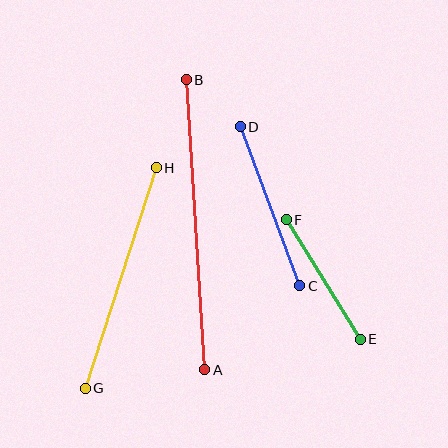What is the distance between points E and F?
The distance is approximately 141 pixels.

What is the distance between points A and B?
The distance is approximately 291 pixels.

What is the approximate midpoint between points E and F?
The midpoint is at approximately (323, 280) pixels.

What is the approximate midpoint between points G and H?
The midpoint is at approximately (121, 278) pixels.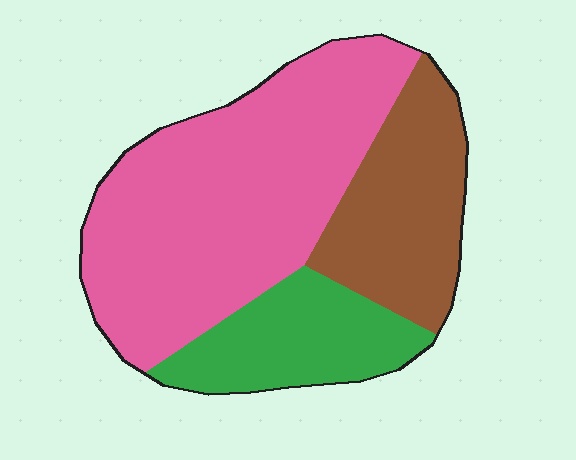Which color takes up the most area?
Pink, at roughly 55%.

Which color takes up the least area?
Green, at roughly 20%.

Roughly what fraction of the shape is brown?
Brown covers around 25% of the shape.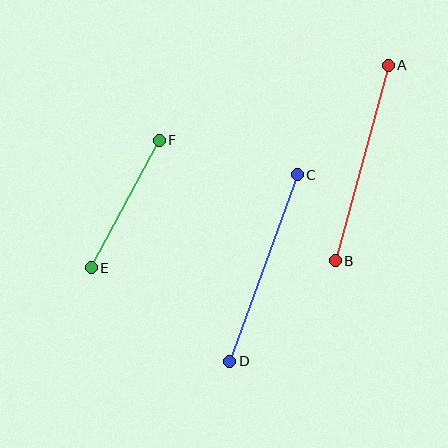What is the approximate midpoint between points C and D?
The midpoint is at approximately (264, 268) pixels.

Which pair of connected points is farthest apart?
Points A and B are farthest apart.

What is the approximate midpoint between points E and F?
The midpoint is at approximately (125, 204) pixels.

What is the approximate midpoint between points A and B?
The midpoint is at approximately (362, 163) pixels.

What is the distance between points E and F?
The distance is approximately 145 pixels.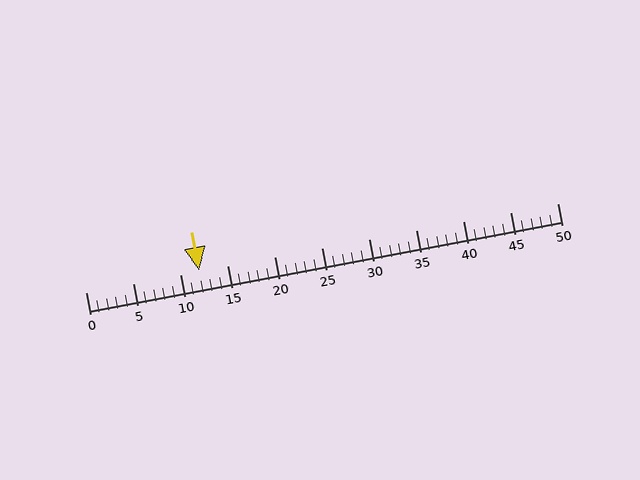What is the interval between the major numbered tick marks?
The major tick marks are spaced 5 units apart.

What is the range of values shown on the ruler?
The ruler shows values from 0 to 50.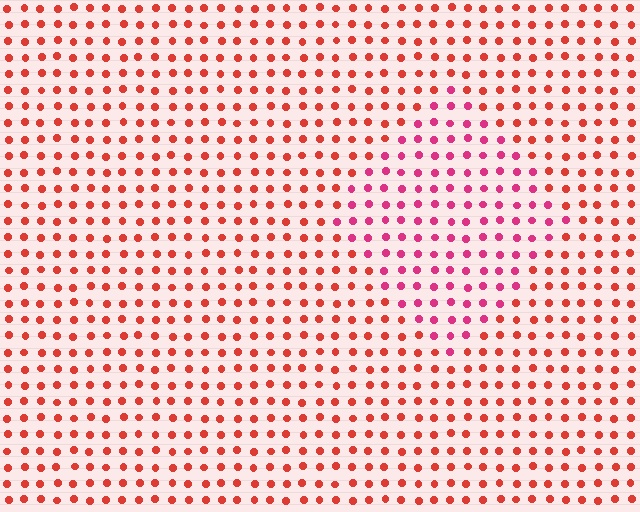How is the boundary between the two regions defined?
The boundary is defined purely by a slight shift in hue (about 33 degrees). Spacing, size, and orientation are identical on both sides.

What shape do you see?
I see a diamond.